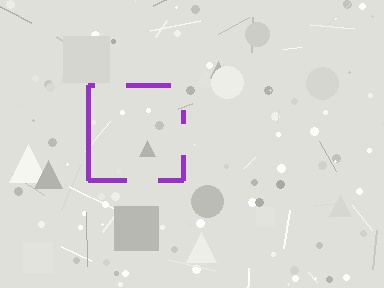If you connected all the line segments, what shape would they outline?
They would outline a square.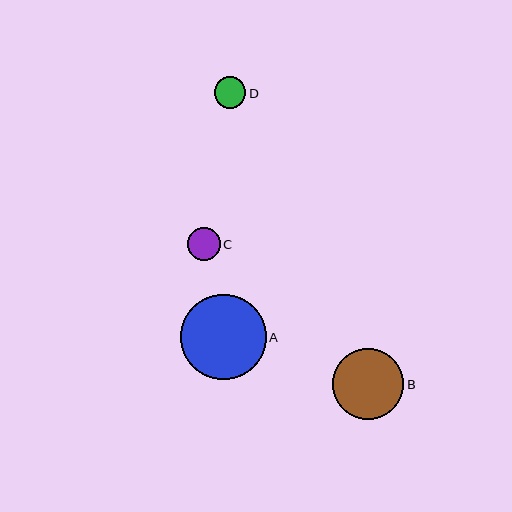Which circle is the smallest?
Circle D is the smallest with a size of approximately 32 pixels.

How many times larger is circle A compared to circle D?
Circle A is approximately 2.7 times the size of circle D.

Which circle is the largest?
Circle A is the largest with a size of approximately 86 pixels.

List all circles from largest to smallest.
From largest to smallest: A, B, C, D.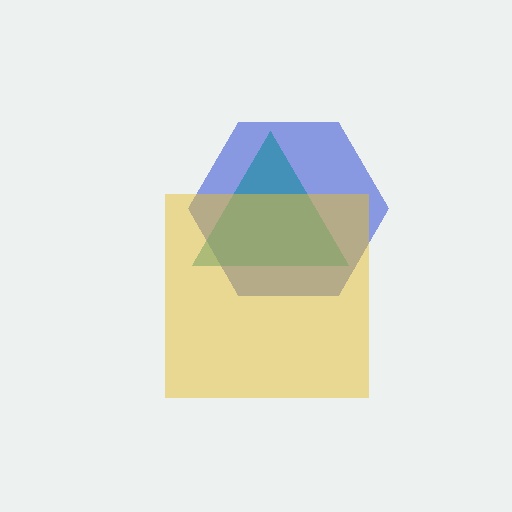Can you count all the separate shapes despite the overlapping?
Yes, there are 3 separate shapes.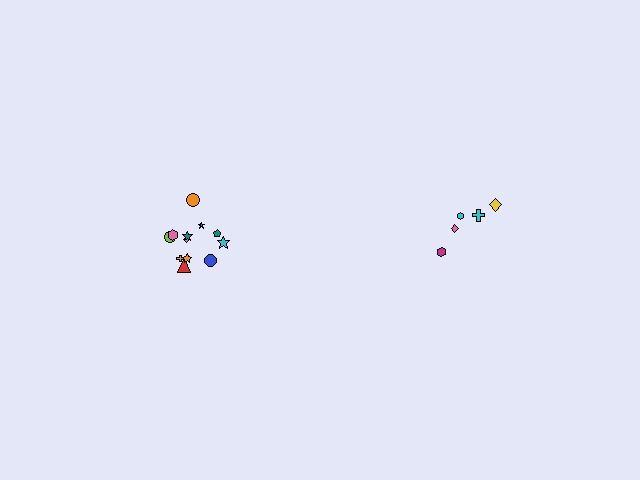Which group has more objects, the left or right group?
The left group.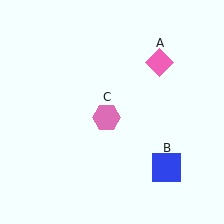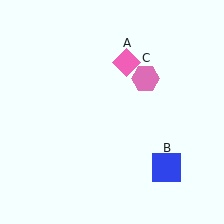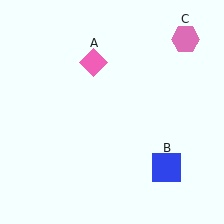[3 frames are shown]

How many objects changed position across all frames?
2 objects changed position: pink diamond (object A), pink hexagon (object C).